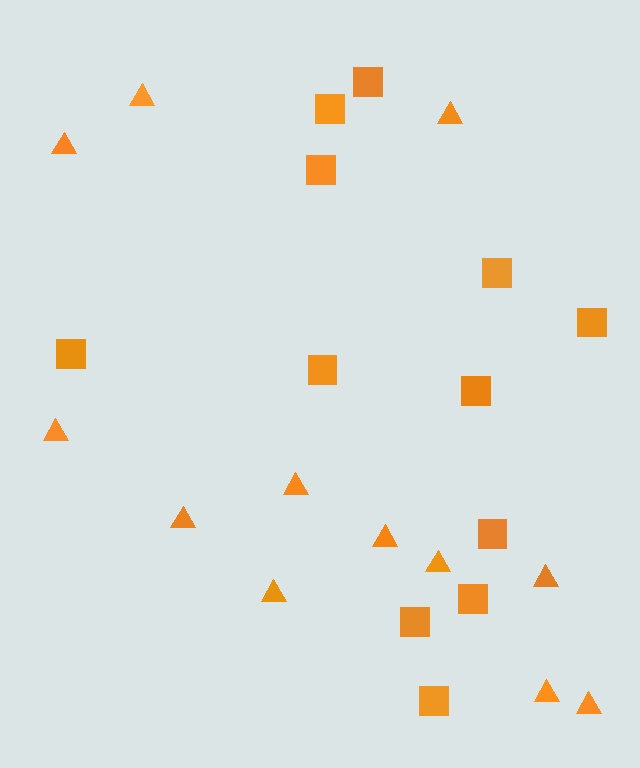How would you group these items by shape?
There are 2 groups: one group of squares (12) and one group of triangles (12).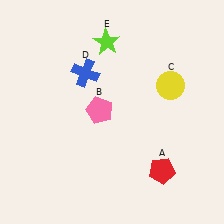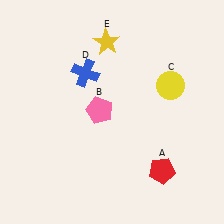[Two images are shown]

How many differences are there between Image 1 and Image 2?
There is 1 difference between the two images.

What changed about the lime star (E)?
In Image 1, E is lime. In Image 2, it changed to yellow.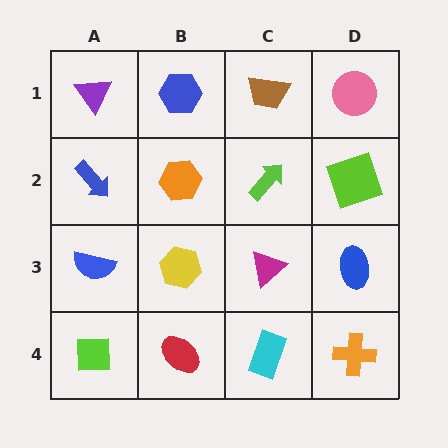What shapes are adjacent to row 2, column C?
A brown trapezoid (row 1, column C), a magenta triangle (row 3, column C), an orange hexagon (row 2, column B), a lime square (row 2, column D).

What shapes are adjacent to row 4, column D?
A blue ellipse (row 3, column D), a cyan rectangle (row 4, column C).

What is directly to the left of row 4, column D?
A cyan rectangle.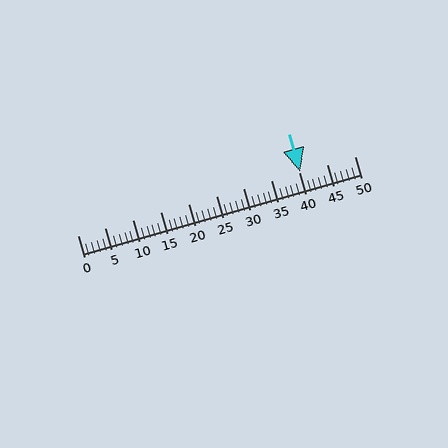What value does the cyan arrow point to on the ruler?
The cyan arrow points to approximately 40.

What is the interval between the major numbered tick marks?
The major tick marks are spaced 5 units apart.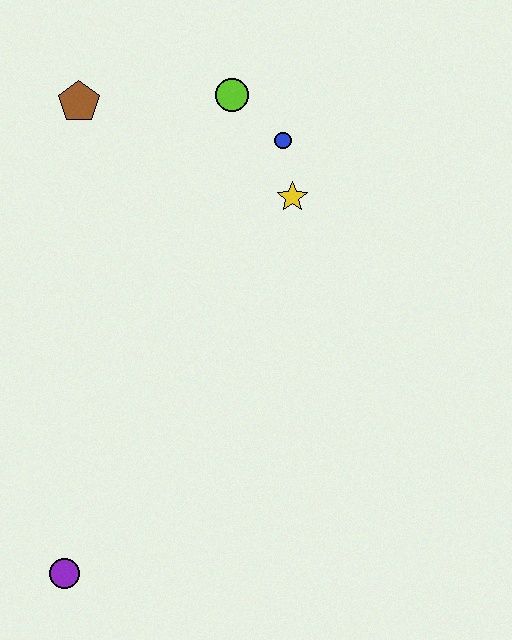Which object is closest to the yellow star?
The blue circle is closest to the yellow star.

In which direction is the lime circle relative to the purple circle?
The lime circle is above the purple circle.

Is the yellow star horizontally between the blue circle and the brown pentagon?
No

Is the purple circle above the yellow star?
No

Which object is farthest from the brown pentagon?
The purple circle is farthest from the brown pentagon.